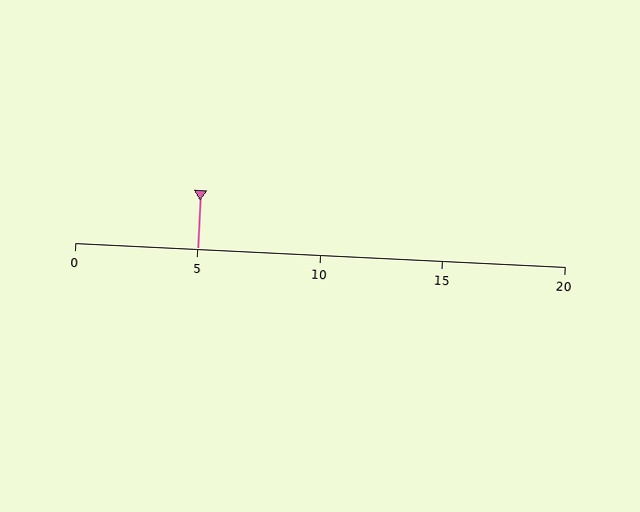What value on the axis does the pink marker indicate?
The marker indicates approximately 5.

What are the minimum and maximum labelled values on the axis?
The axis runs from 0 to 20.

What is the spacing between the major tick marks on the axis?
The major ticks are spaced 5 apart.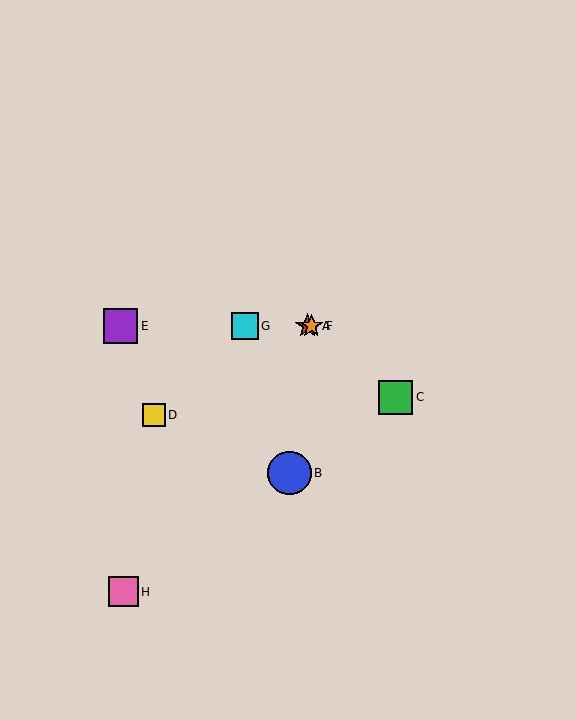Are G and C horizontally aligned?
No, G is at y≈326 and C is at y≈397.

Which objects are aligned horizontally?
Objects A, E, F, G are aligned horizontally.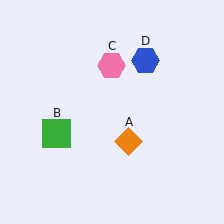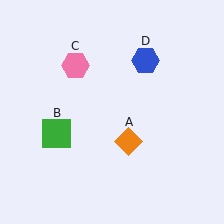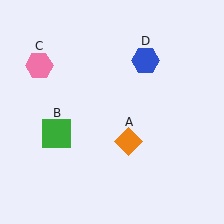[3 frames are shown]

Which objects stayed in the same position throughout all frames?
Orange diamond (object A) and green square (object B) and blue hexagon (object D) remained stationary.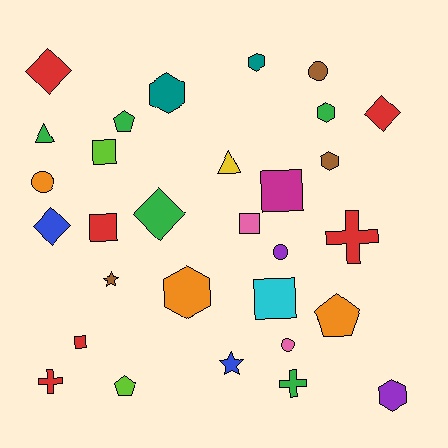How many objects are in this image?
There are 30 objects.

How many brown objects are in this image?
There are 3 brown objects.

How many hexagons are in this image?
There are 6 hexagons.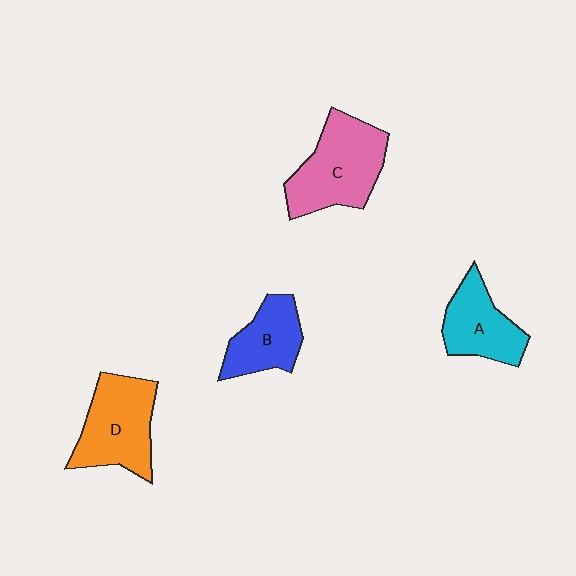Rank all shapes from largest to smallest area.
From largest to smallest: C (pink), D (orange), A (cyan), B (blue).